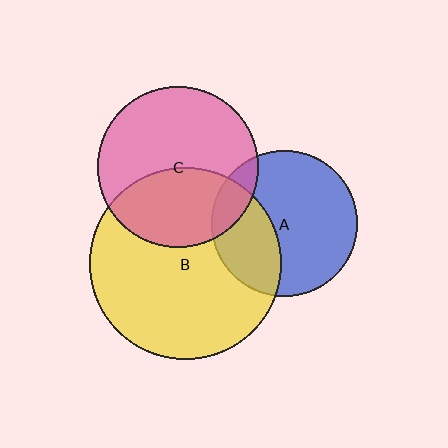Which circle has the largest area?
Circle B (yellow).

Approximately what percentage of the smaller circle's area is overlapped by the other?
Approximately 40%.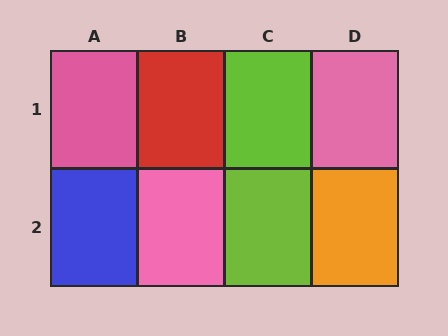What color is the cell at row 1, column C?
Lime.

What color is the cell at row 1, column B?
Red.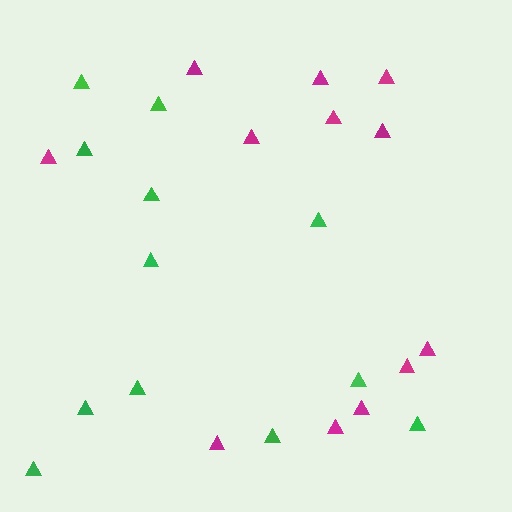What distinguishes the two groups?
There are 2 groups: one group of green triangles (12) and one group of magenta triangles (12).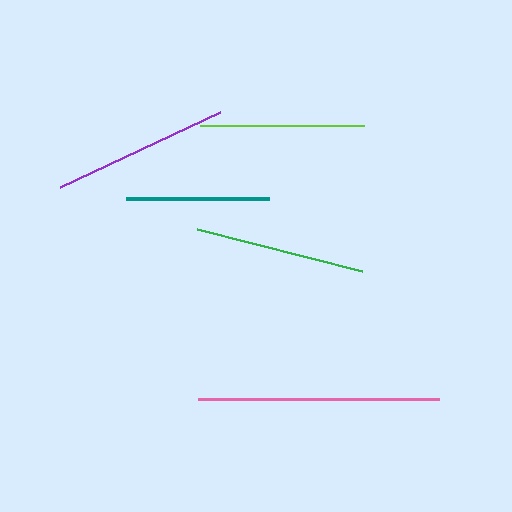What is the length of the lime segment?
The lime segment is approximately 164 pixels long.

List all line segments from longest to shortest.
From longest to shortest: pink, purple, green, lime, teal.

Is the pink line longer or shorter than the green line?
The pink line is longer than the green line.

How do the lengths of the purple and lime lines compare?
The purple and lime lines are approximately the same length.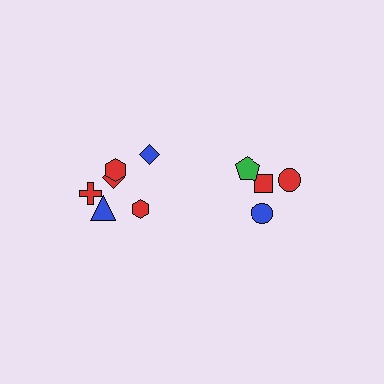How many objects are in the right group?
There are 4 objects.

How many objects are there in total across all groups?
There are 10 objects.